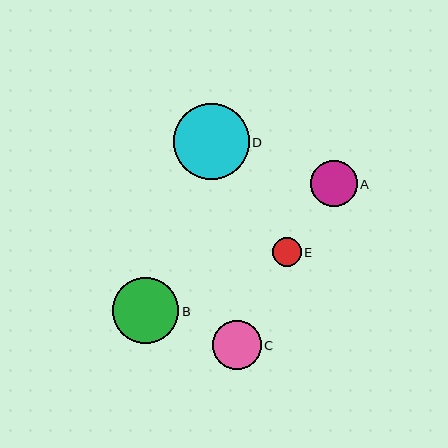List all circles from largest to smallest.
From largest to smallest: D, B, C, A, E.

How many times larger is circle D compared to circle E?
Circle D is approximately 2.7 times the size of circle E.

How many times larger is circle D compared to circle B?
Circle D is approximately 1.1 times the size of circle B.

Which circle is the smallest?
Circle E is the smallest with a size of approximately 28 pixels.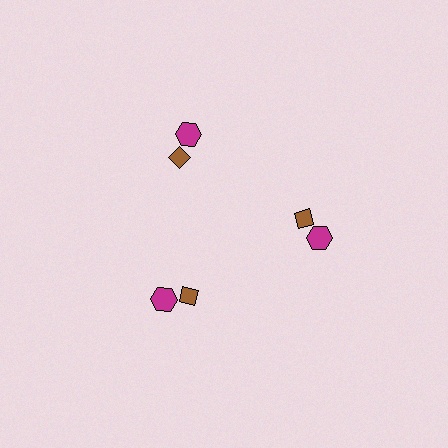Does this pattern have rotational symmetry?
Yes, this pattern has 3-fold rotational symmetry. It looks the same after rotating 120 degrees around the center.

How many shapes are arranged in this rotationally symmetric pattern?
There are 6 shapes, arranged in 3 groups of 2.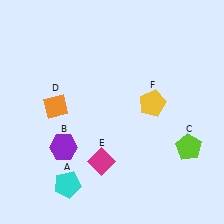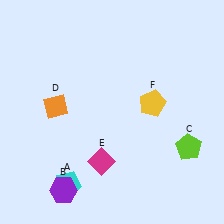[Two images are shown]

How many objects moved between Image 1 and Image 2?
1 object moved between the two images.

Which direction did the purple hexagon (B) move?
The purple hexagon (B) moved down.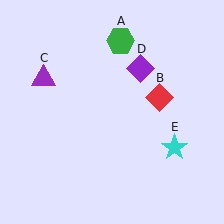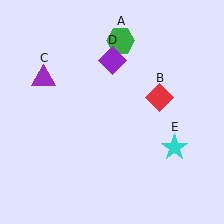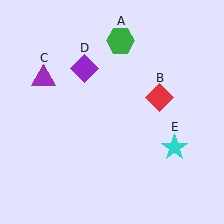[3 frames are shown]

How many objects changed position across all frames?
1 object changed position: purple diamond (object D).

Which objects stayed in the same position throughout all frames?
Green hexagon (object A) and red diamond (object B) and purple triangle (object C) and cyan star (object E) remained stationary.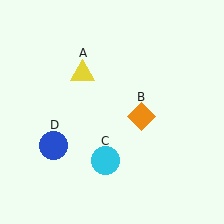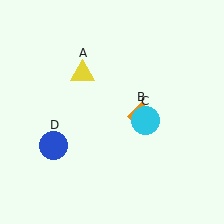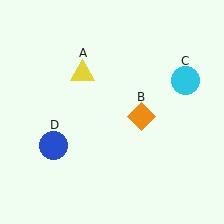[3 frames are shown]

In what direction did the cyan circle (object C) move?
The cyan circle (object C) moved up and to the right.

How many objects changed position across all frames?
1 object changed position: cyan circle (object C).